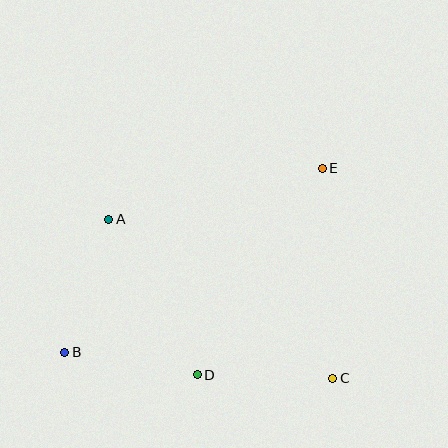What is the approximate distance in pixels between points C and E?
The distance between C and E is approximately 210 pixels.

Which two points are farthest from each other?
Points B and E are farthest from each other.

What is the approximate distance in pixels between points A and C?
The distance between A and C is approximately 275 pixels.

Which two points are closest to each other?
Points B and D are closest to each other.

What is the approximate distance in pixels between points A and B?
The distance between A and B is approximately 140 pixels.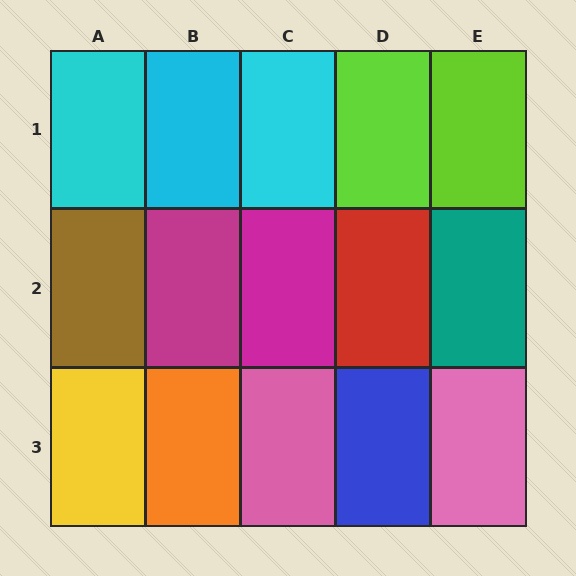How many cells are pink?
2 cells are pink.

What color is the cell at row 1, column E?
Lime.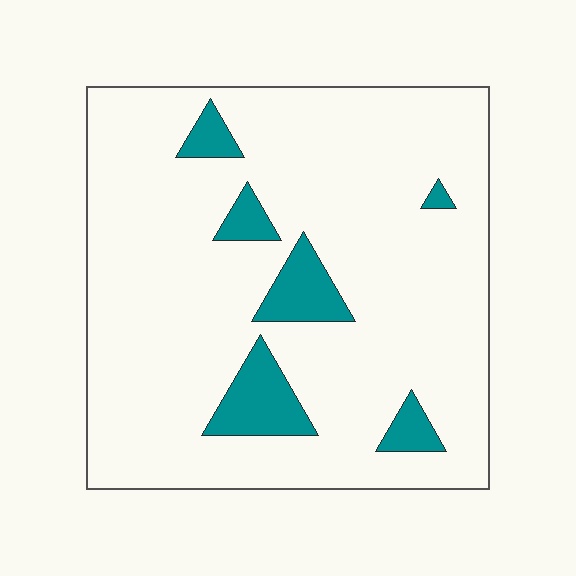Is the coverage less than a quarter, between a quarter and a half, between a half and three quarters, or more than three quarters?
Less than a quarter.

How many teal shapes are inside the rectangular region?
6.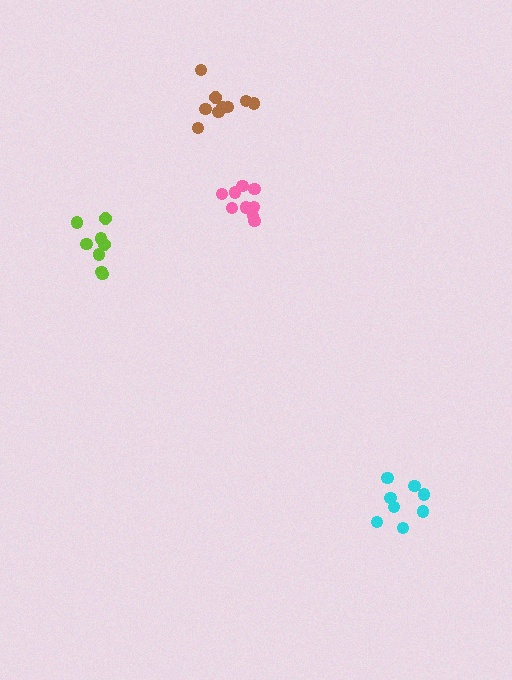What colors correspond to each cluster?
The clusters are colored: cyan, brown, pink, lime.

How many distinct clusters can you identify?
There are 4 distinct clusters.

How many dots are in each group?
Group 1: 8 dots, Group 2: 9 dots, Group 3: 9 dots, Group 4: 8 dots (34 total).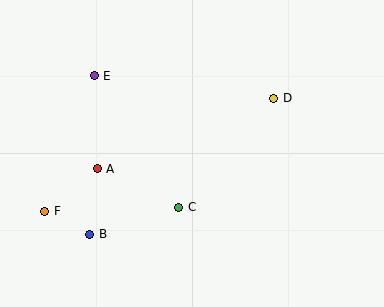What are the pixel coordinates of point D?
Point D is at (274, 98).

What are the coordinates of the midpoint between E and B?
The midpoint between E and B is at (92, 155).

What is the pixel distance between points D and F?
The distance between D and F is 255 pixels.